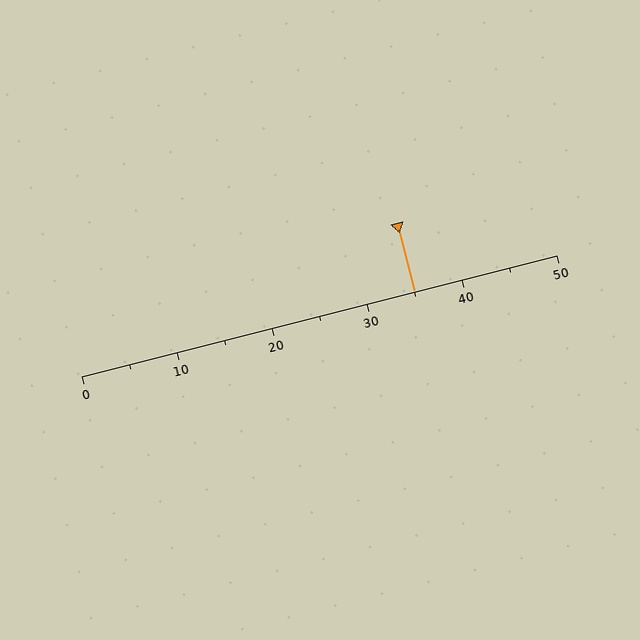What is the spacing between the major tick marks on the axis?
The major ticks are spaced 10 apart.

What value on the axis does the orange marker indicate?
The marker indicates approximately 35.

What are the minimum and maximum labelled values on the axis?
The axis runs from 0 to 50.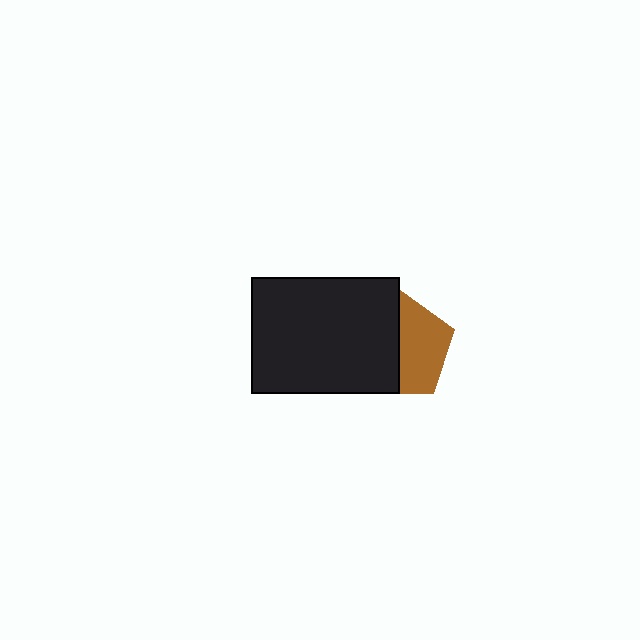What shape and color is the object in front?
The object in front is a black rectangle.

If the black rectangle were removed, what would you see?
You would see the complete brown pentagon.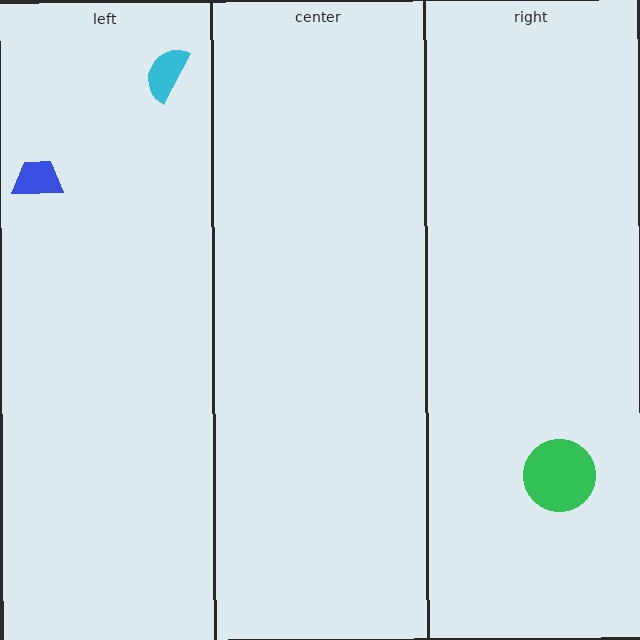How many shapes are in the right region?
1.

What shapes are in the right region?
The green circle.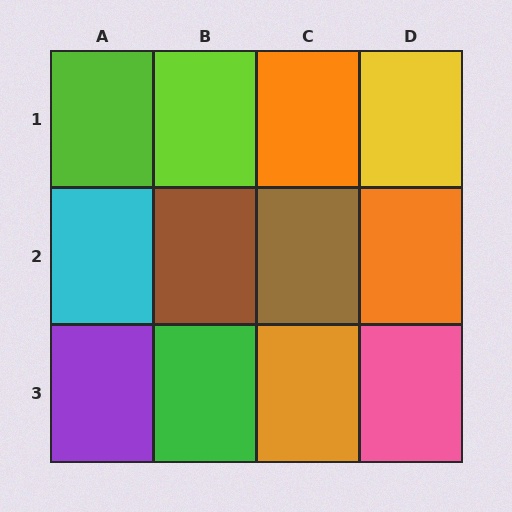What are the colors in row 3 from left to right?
Purple, green, orange, pink.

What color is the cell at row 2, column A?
Cyan.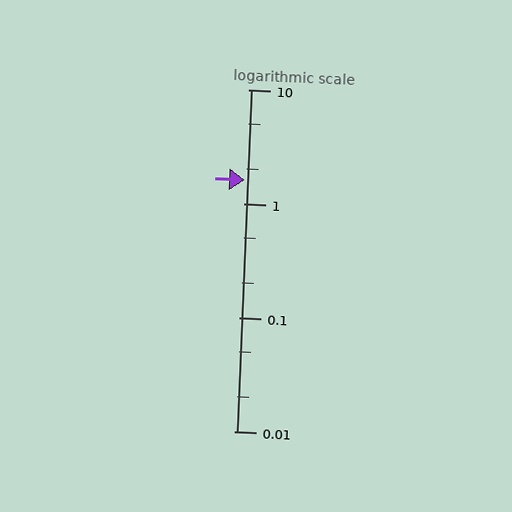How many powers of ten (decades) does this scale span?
The scale spans 3 decades, from 0.01 to 10.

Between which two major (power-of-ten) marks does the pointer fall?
The pointer is between 1 and 10.